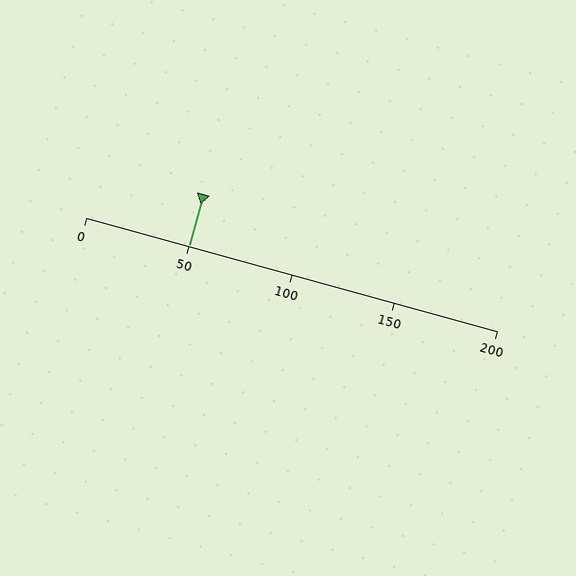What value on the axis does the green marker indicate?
The marker indicates approximately 50.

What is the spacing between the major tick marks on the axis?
The major ticks are spaced 50 apart.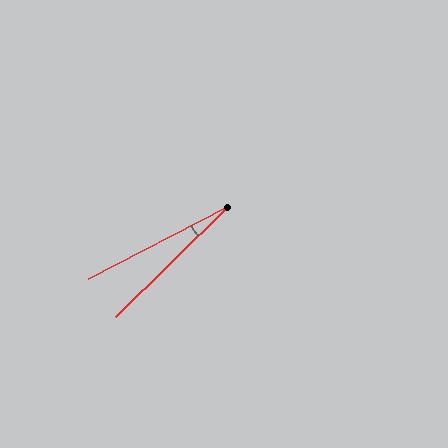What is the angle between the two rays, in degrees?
Approximately 17 degrees.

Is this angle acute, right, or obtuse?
It is acute.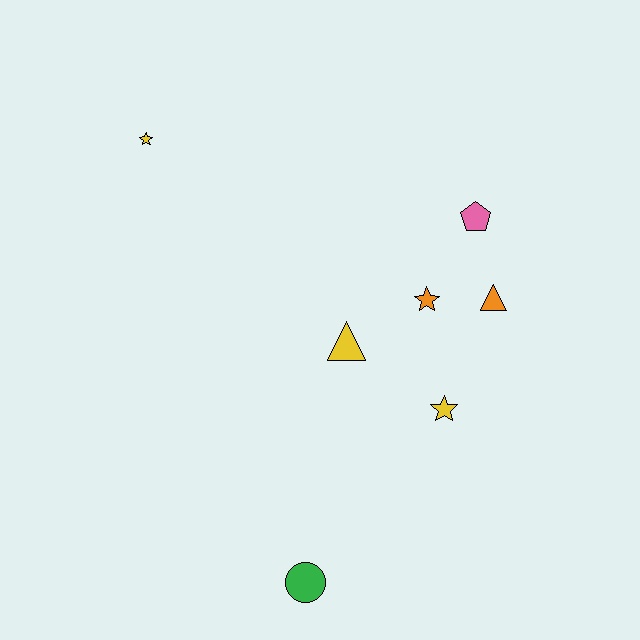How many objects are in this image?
There are 7 objects.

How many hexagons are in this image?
There are no hexagons.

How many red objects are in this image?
There are no red objects.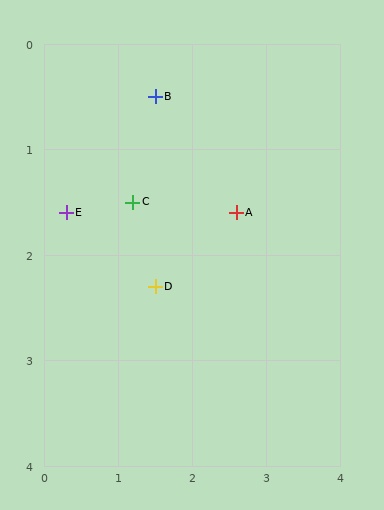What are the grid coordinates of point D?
Point D is at approximately (1.5, 2.3).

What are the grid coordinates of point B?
Point B is at approximately (1.5, 0.5).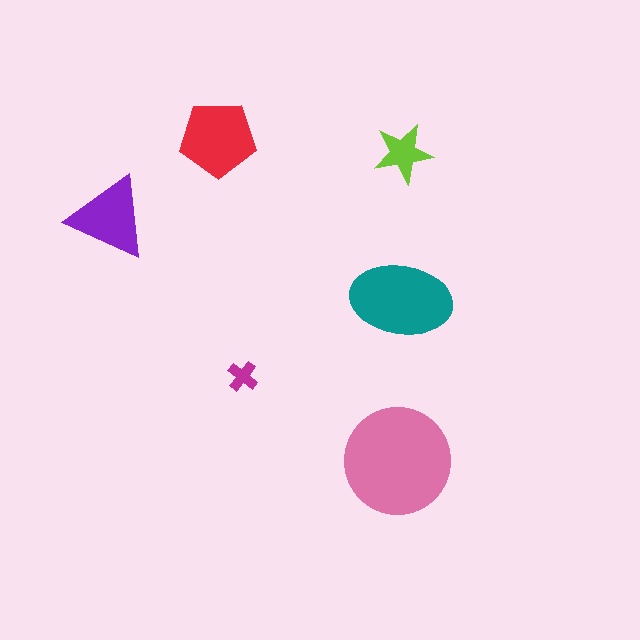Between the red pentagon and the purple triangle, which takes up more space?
The red pentagon.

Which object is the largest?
The pink circle.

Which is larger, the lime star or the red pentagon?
The red pentagon.